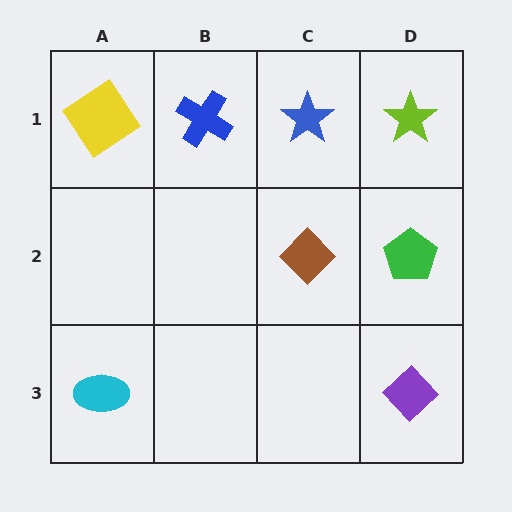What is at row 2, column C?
A brown diamond.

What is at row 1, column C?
A blue star.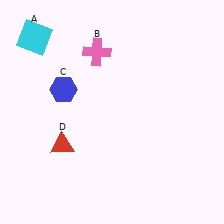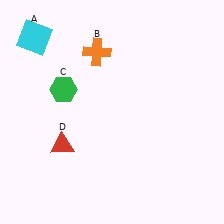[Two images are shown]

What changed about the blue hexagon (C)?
In Image 1, C is blue. In Image 2, it changed to green.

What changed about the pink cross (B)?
In Image 1, B is pink. In Image 2, it changed to orange.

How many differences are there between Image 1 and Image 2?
There are 2 differences between the two images.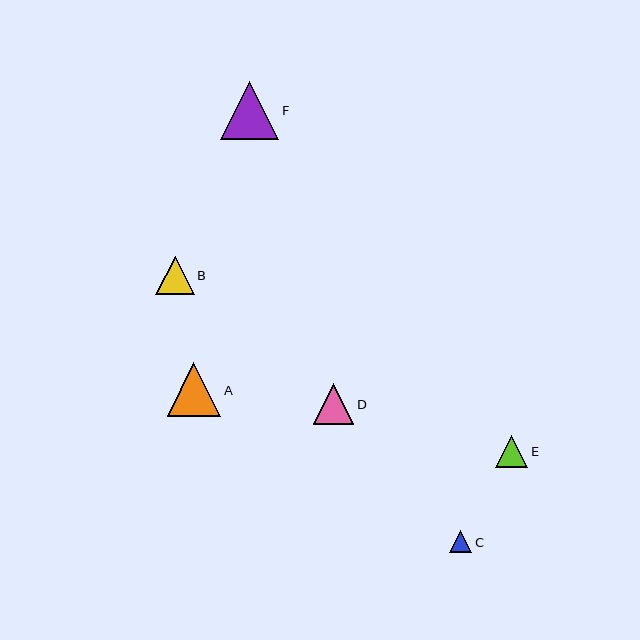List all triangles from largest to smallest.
From largest to smallest: F, A, D, B, E, C.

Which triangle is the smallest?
Triangle C is the smallest with a size of approximately 22 pixels.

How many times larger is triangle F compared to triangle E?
Triangle F is approximately 1.8 times the size of triangle E.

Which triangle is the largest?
Triangle F is the largest with a size of approximately 58 pixels.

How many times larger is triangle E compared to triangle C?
Triangle E is approximately 1.4 times the size of triangle C.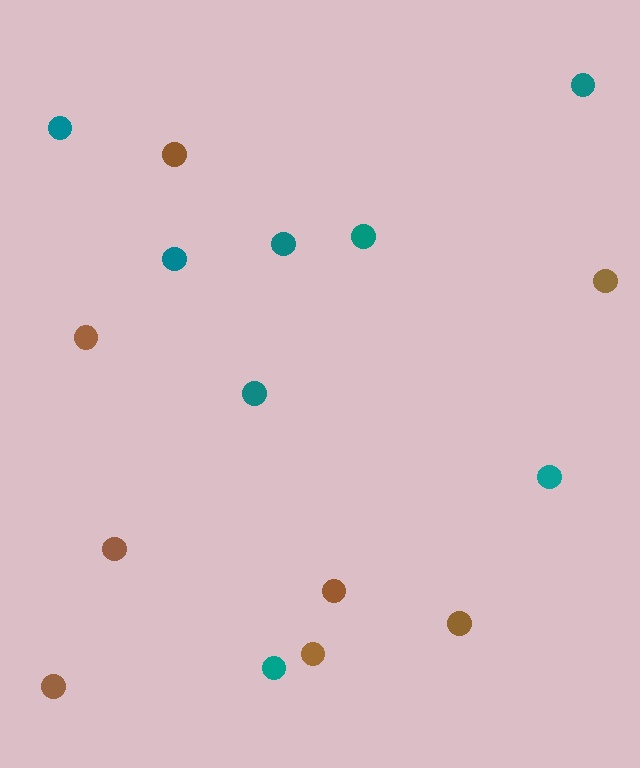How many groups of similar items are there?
There are 2 groups: one group of teal circles (8) and one group of brown circles (8).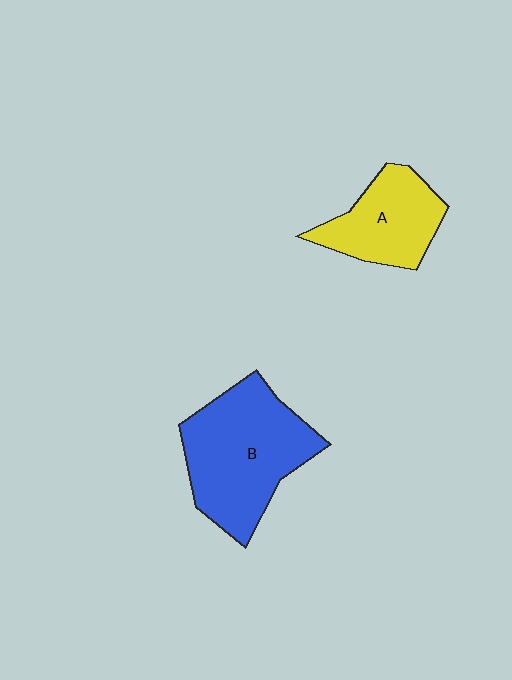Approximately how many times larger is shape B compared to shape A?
Approximately 1.6 times.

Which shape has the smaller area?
Shape A (yellow).